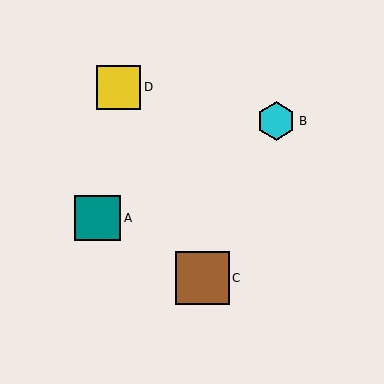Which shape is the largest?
The brown square (labeled C) is the largest.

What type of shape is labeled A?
Shape A is a teal square.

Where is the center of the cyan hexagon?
The center of the cyan hexagon is at (276, 121).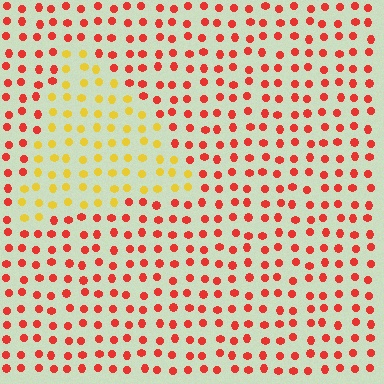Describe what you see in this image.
The image is filled with small red elements in a uniform arrangement. A triangle-shaped region is visible where the elements are tinted to a slightly different hue, forming a subtle color boundary.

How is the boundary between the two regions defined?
The boundary is defined purely by a slight shift in hue (about 49 degrees). Spacing, size, and orientation are identical on both sides.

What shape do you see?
I see a triangle.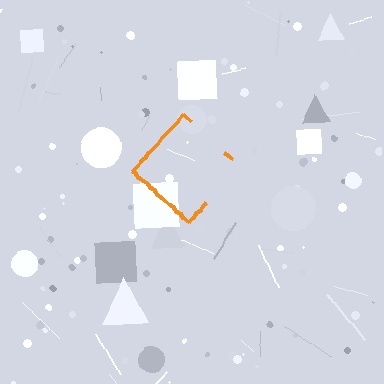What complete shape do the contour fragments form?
The contour fragments form a diamond.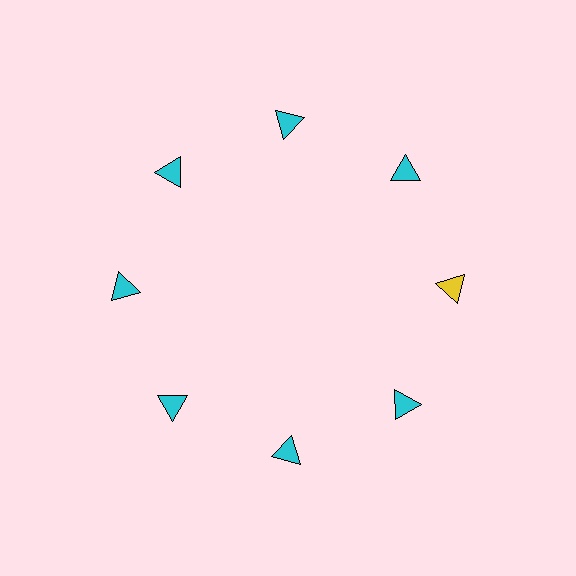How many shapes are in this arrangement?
There are 8 shapes arranged in a ring pattern.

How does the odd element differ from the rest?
It has a different color: yellow instead of cyan.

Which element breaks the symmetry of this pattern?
The yellow triangle at roughly the 3 o'clock position breaks the symmetry. All other shapes are cyan triangles.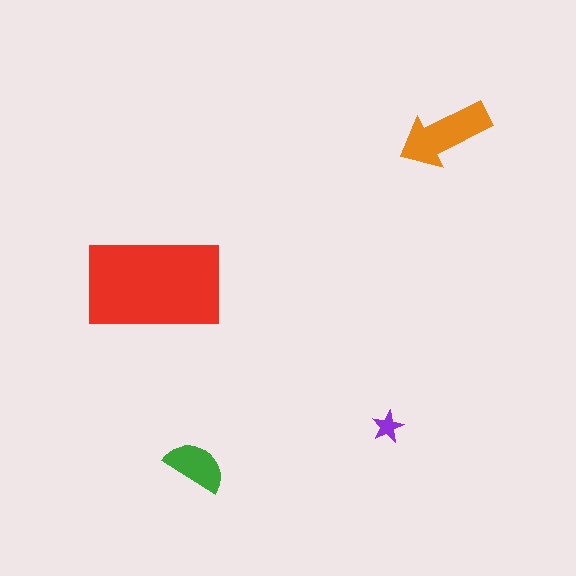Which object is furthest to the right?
The orange arrow is rightmost.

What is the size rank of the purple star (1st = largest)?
4th.